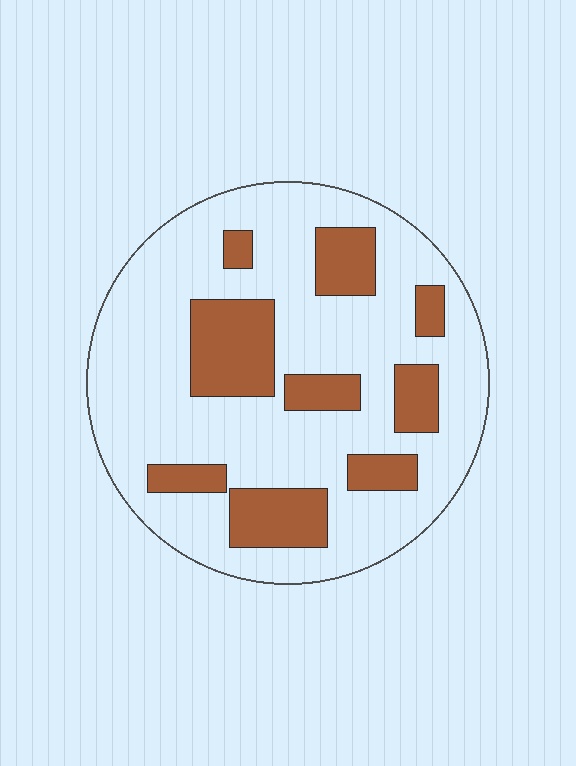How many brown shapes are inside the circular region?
9.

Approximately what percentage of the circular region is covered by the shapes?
Approximately 25%.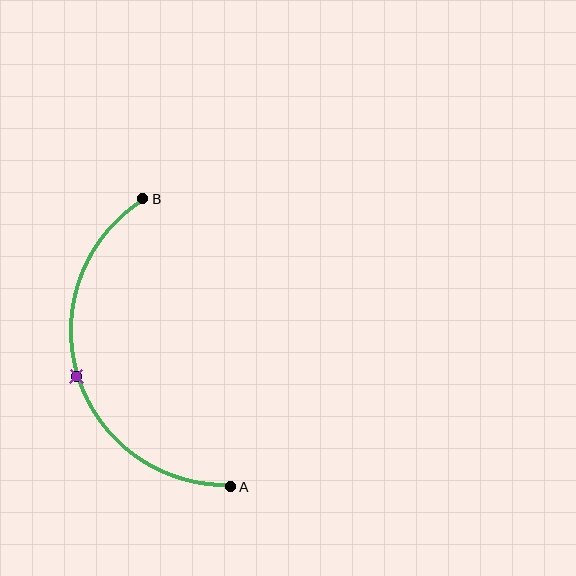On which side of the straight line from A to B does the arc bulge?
The arc bulges to the left of the straight line connecting A and B.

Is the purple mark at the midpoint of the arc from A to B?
Yes. The purple mark lies on the arc at equal arc-length from both A and B — it is the arc midpoint.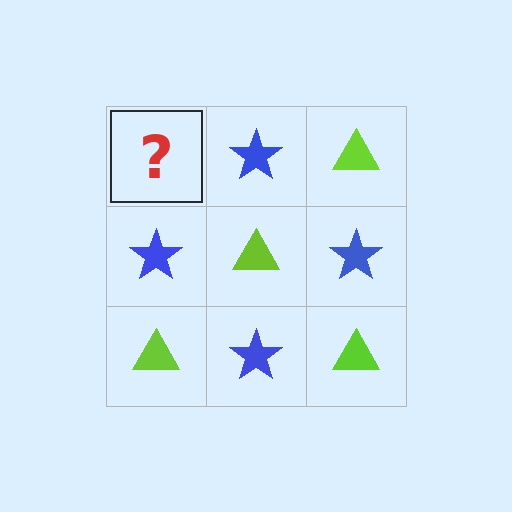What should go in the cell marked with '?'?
The missing cell should contain a lime triangle.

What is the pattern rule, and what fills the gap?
The rule is that it alternates lime triangle and blue star in a checkerboard pattern. The gap should be filled with a lime triangle.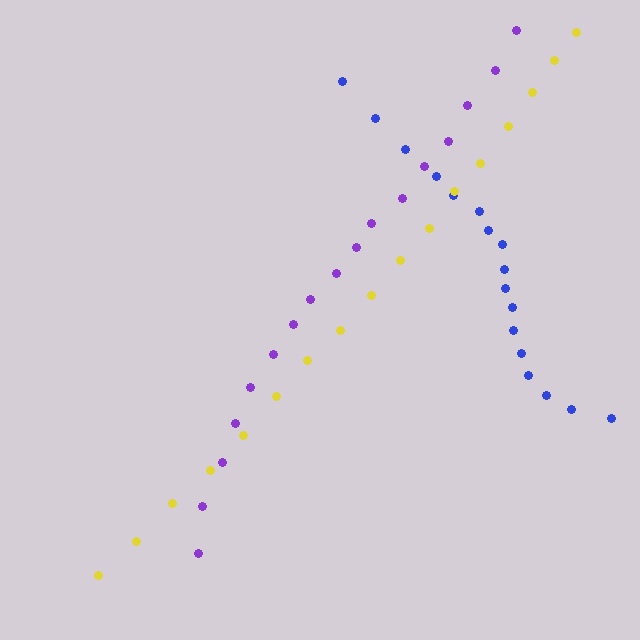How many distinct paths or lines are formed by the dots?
There are 3 distinct paths.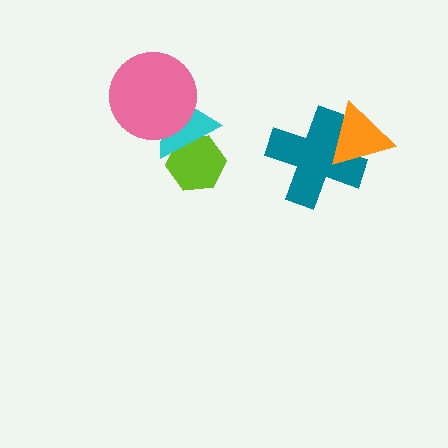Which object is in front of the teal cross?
The orange triangle is in front of the teal cross.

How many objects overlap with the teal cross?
1 object overlaps with the teal cross.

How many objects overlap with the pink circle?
1 object overlaps with the pink circle.